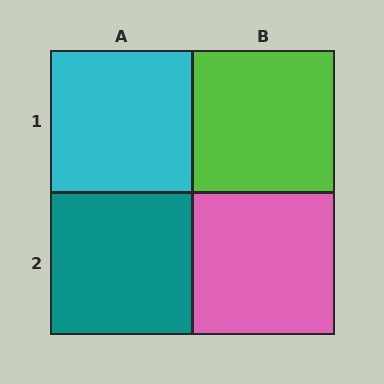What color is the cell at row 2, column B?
Pink.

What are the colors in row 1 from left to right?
Cyan, lime.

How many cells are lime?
1 cell is lime.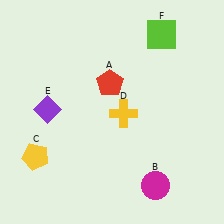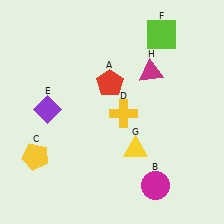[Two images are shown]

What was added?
A yellow triangle (G), a magenta triangle (H) were added in Image 2.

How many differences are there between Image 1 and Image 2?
There are 2 differences between the two images.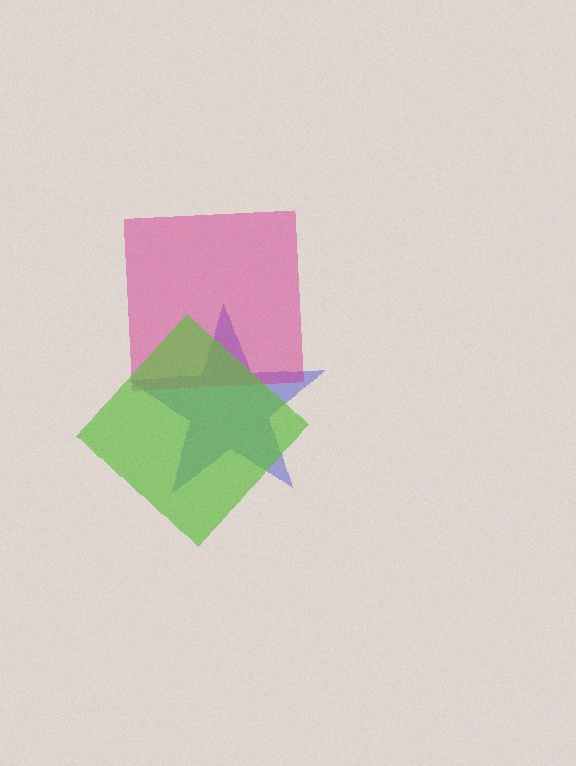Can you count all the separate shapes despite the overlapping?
Yes, there are 3 separate shapes.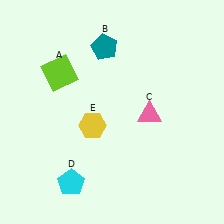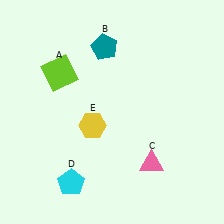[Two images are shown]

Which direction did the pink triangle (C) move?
The pink triangle (C) moved down.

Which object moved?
The pink triangle (C) moved down.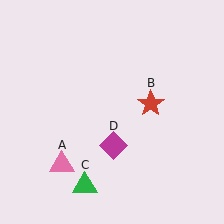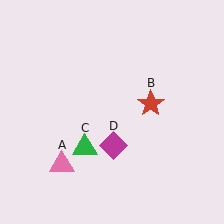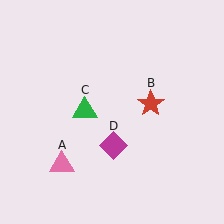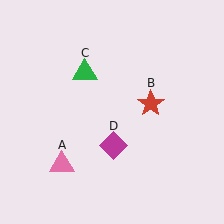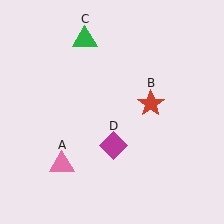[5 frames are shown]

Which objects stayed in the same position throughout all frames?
Pink triangle (object A) and red star (object B) and magenta diamond (object D) remained stationary.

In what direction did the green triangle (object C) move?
The green triangle (object C) moved up.